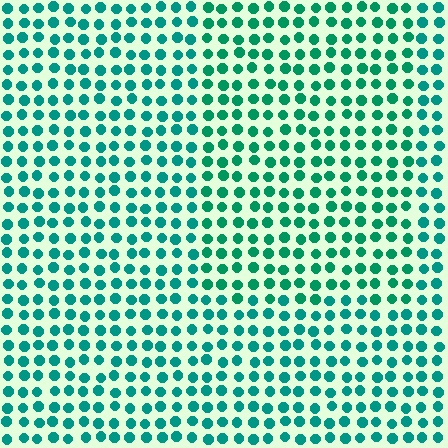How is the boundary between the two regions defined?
The boundary is defined purely by a slight shift in hue (about 16 degrees). Spacing, size, and orientation are identical on both sides.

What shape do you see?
I see a rectangle.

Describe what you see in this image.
The image is filled with small teal elements in a uniform arrangement. A rectangle-shaped region is visible where the elements are tinted to a slightly different hue, forming a subtle color boundary.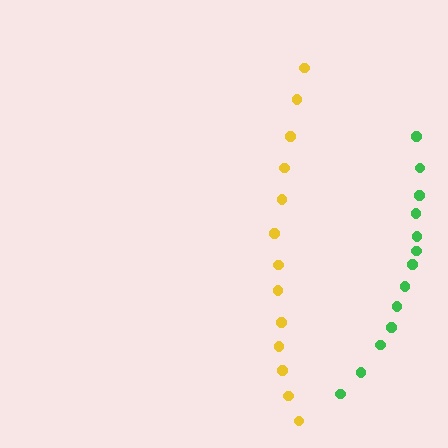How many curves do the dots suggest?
There are 2 distinct paths.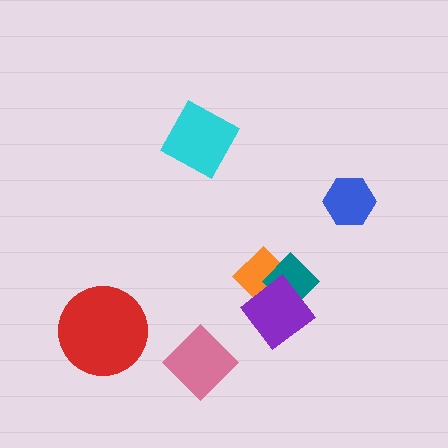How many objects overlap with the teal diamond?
2 objects overlap with the teal diamond.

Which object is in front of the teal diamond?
The purple diamond is in front of the teal diamond.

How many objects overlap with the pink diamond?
0 objects overlap with the pink diamond.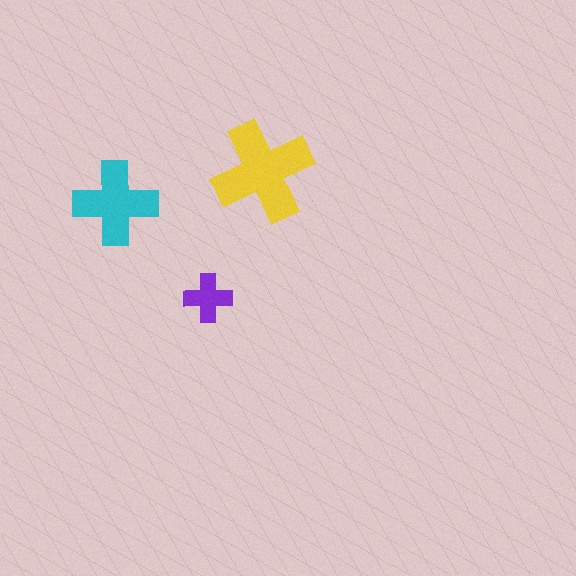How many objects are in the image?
There are 3 objects in the image.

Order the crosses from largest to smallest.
the yellow one, the cyan one, the purple one.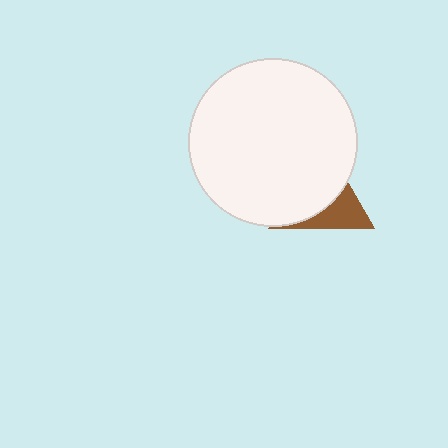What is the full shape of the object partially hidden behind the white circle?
The partially hidden object is a brown triangle.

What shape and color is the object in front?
The object in front is a white circle.